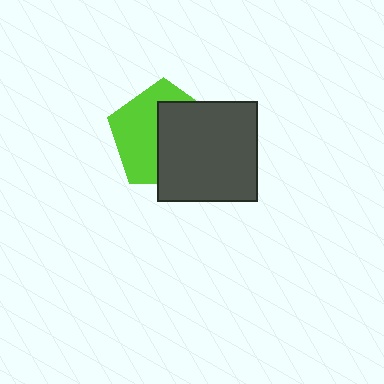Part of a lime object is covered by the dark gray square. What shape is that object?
It is a pentagon.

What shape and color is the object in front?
The object in front is a dark gray square.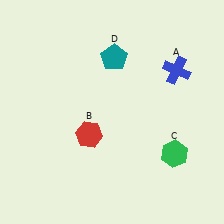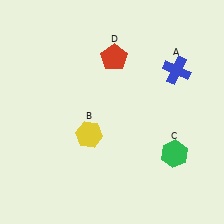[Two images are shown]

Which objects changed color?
B changed from red to yellow. D changed from teal to red.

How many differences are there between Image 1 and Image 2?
There are 2 differences between the two images.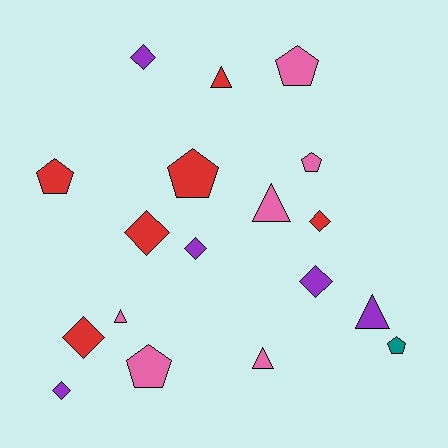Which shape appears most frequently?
Diamond, with 7 objects.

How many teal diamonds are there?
There are no teal diamonds.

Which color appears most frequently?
Red, with 6 objects.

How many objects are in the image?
There are 18 objects.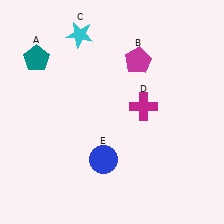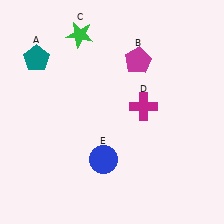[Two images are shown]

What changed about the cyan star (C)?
In Image 1, C is cyan. In Image 2, it changed to green.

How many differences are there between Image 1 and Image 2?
There is 1 difference between the two images.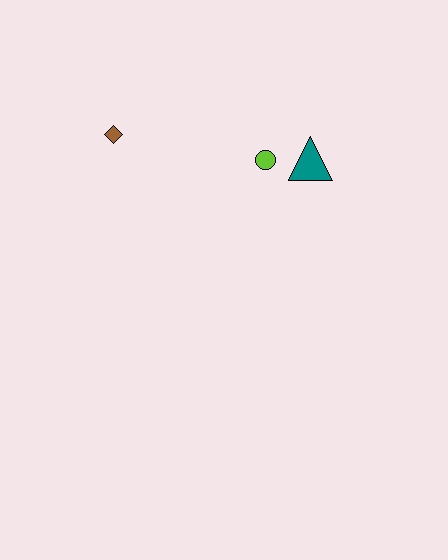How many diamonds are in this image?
There is 1 diamond.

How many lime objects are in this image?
There is 1 lime object.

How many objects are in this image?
There are 3 objects.